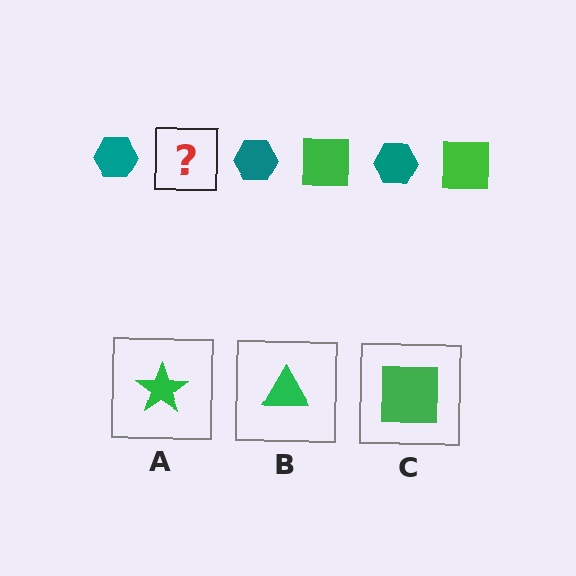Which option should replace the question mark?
Option C.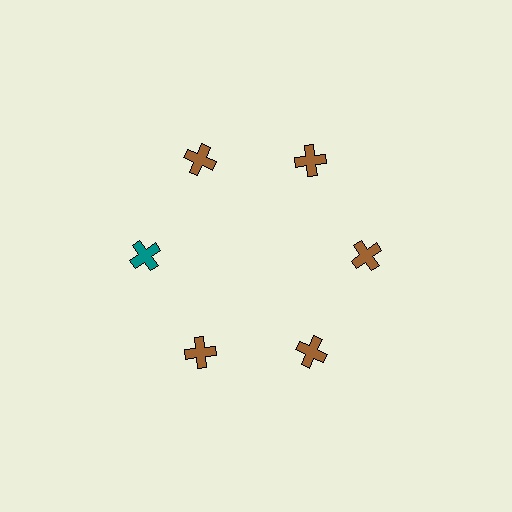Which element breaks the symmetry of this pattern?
The teal cross at roughly the 9 o'clock position breaks the symmetry. All other shapes are brown crosses.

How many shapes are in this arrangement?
There are 6 shapes arranged in a ring pattern.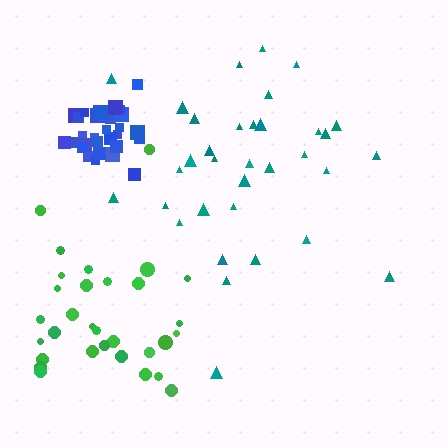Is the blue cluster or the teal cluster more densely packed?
Blue.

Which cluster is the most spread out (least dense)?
Teal.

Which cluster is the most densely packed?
Blue.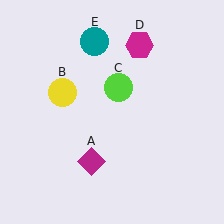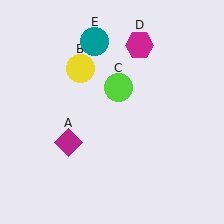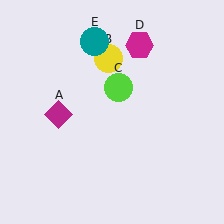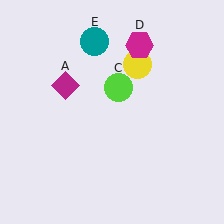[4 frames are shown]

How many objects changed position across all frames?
2 objects changed position: magenta diamond (object A), yellow circle (object B).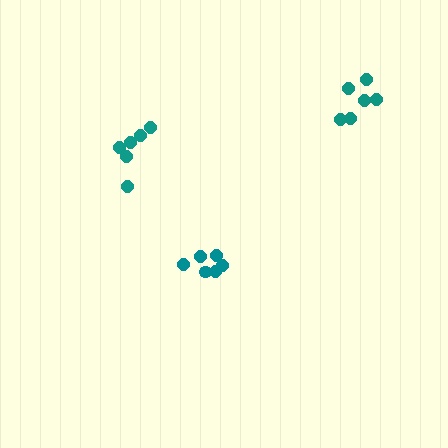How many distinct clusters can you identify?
There are 3 distinct clusters.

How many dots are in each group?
Group 1: 6 dots, Group 2: 6 dots, Group 3: 6 dots (18 total).